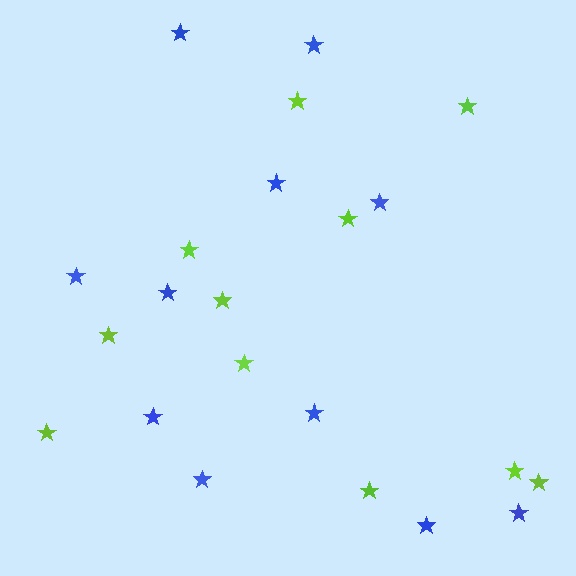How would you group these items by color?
There are 2 groups: one group of blue stars (11) and one group of lime stars (11).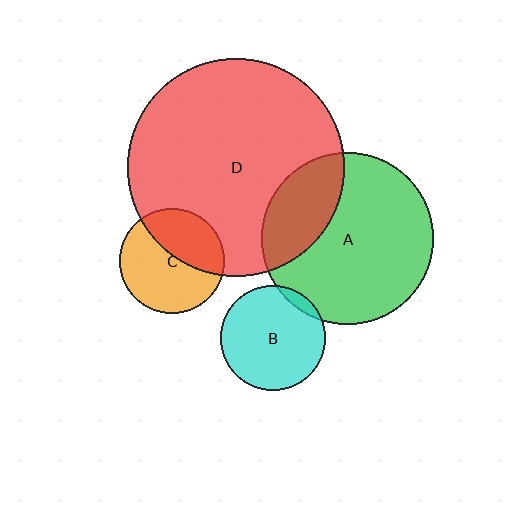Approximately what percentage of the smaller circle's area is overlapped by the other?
Approximately 5%.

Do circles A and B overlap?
Yes.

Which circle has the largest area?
Circle D (red).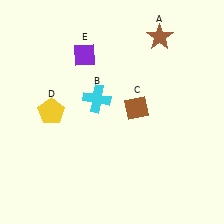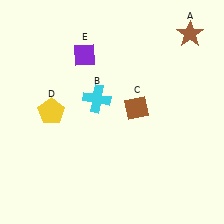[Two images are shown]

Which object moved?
The brown star (A) moved right.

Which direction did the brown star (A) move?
The brown star (A) moved right.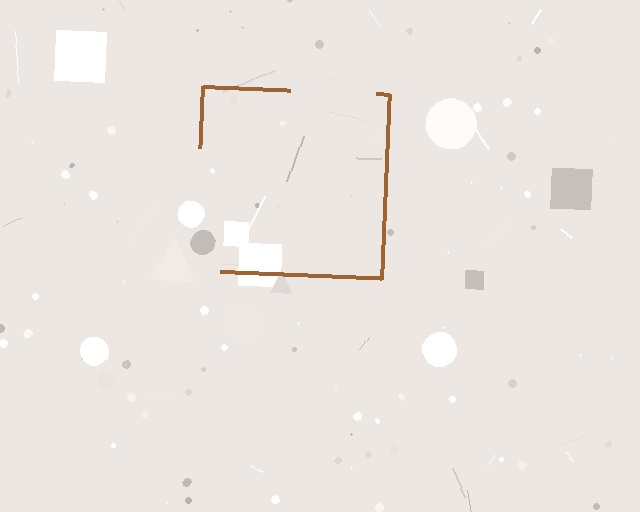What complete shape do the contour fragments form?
The contour fragments form a square.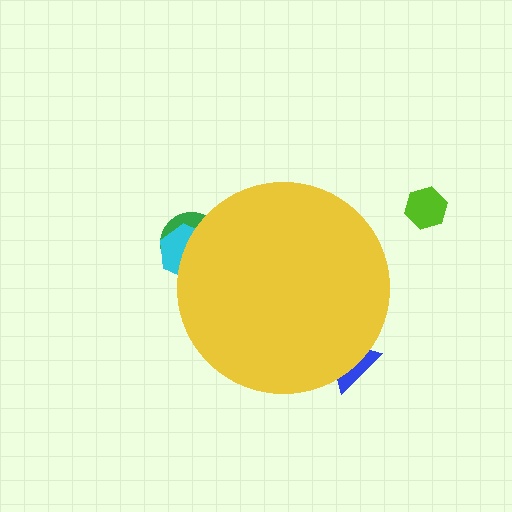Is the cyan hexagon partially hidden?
Yes, the cyan hexagon is partially hidden behind the yellow circle.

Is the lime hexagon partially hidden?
No, the lime hexagon is fully visible.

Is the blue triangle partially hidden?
Yes, the blue triangle is partially hidden behind the yellow circle.